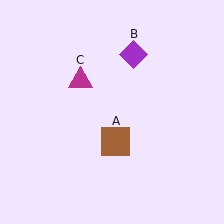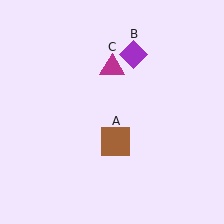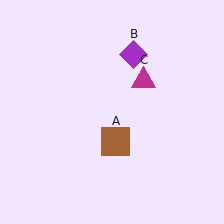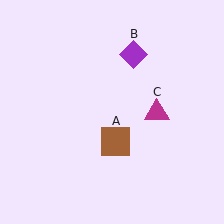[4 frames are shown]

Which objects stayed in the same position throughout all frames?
Brown square (object A) and purple diamond (object B) remained stationary.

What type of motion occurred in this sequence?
The magenta triangle (object C) rotated clockwise around the center of the scene.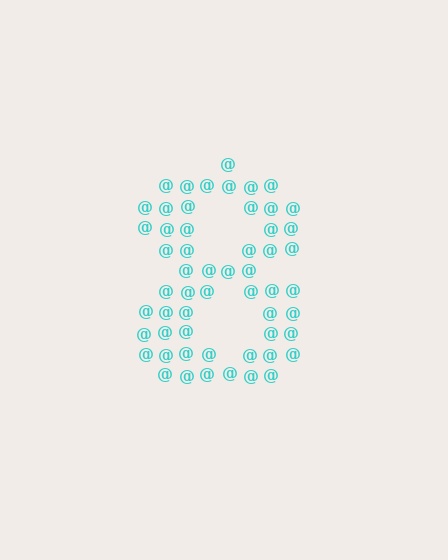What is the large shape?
The large shape is the digit 8.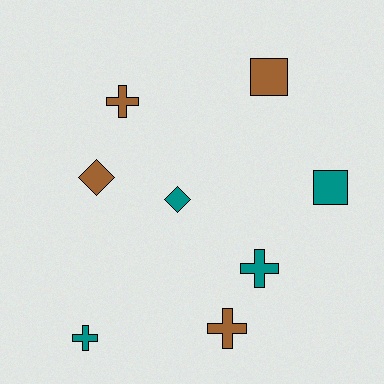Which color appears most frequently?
Brown, with 4 objects.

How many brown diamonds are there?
There is 1 brown diamond.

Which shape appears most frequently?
Cross, with 4 objects.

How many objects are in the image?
There are 8 objects.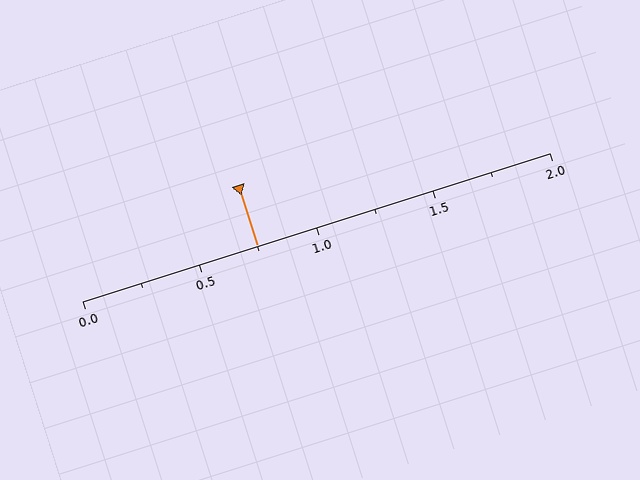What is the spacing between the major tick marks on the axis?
The major ticks are spaced 0.5 apart.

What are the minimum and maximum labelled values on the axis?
The axis runs from 0.0 to 2.0.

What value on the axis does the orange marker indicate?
The marker indicates approximately 0.75.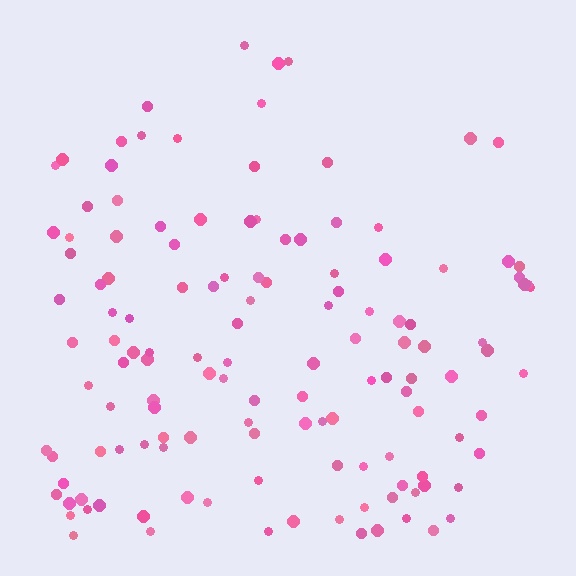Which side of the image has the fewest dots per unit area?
The top.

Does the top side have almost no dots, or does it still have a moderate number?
Still a moderate number, just noticeably fewer than the bottom.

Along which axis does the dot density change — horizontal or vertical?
Vertical.